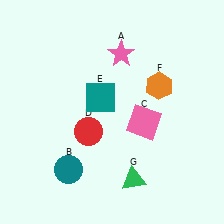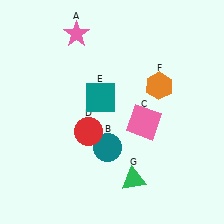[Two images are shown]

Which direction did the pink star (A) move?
The pink star (A) moved left.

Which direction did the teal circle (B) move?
The teal circle (B) moved right.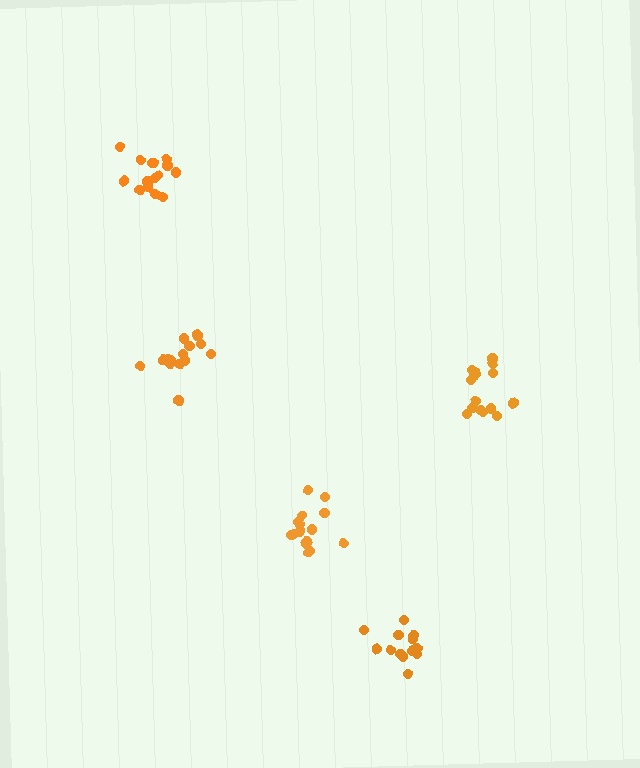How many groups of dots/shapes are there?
There are 5 groups.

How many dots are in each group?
Group 1: 13 dots, Group 2: 15 dots, Group 3: 15 dots, Group 4: 15 dots, Group 5: 15 dots (73 total).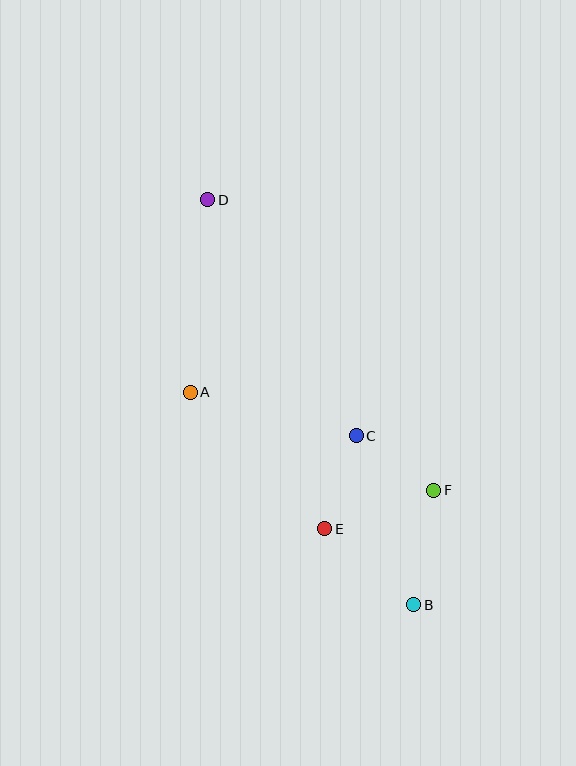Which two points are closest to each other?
Points C and F are closest to each other.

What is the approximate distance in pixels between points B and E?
The distance between B and E is approximately 117 pixels.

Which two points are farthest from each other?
Points B and D are farthest from each other.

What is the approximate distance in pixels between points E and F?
The distance between E and F is approximately 116 pixels.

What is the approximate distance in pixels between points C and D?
The distance between C and D is approximately 279 pixels.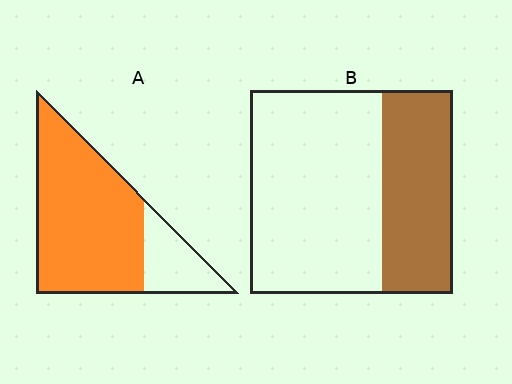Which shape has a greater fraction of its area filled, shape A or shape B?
Shape A.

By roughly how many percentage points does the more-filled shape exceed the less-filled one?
By roughly 45 percentage points (A over B).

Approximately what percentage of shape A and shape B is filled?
A is approximately 80% and B is approximately 35%.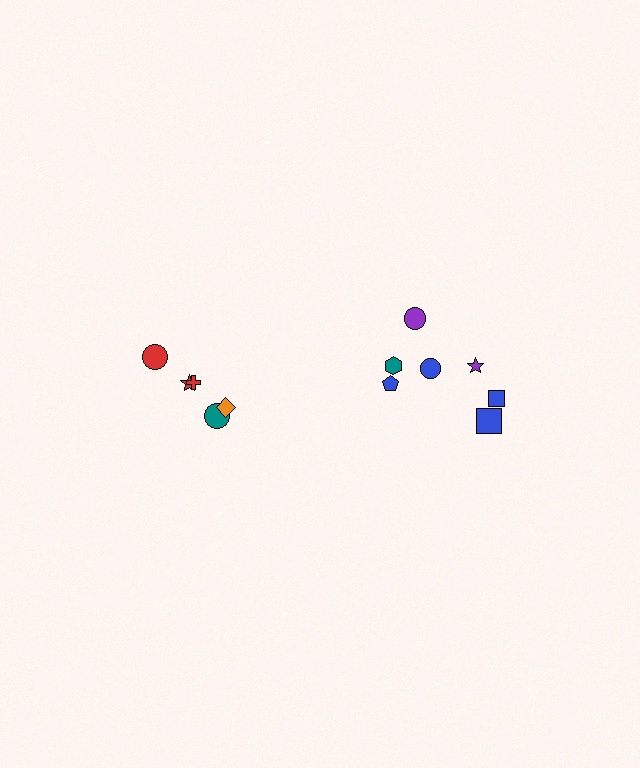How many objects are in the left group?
There are 5 objects.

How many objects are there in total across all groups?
There are 12 objects.